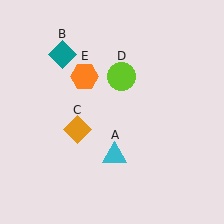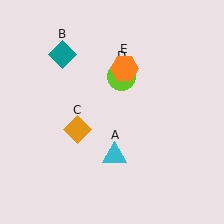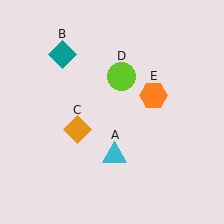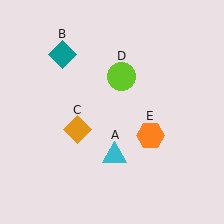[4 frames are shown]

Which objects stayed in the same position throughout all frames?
Cyan triangle (object A) and teal diamond (object B) and orange diamond (object C) and lime circle (object D) remained stationary.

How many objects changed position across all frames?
1 object changed position: orange hexagon (object E).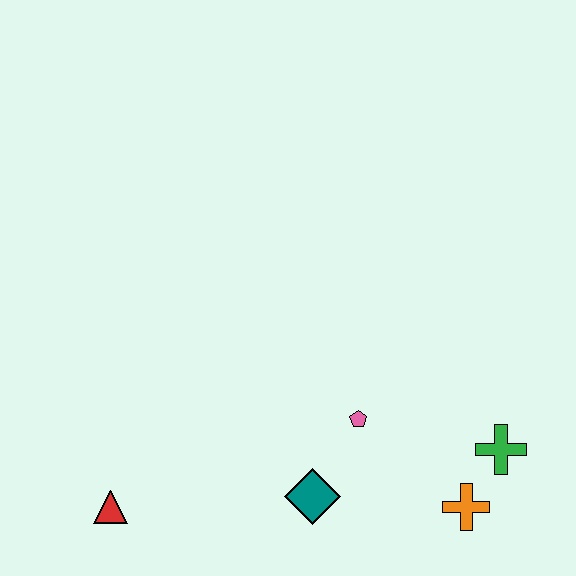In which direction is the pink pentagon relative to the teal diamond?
The pink pentagon is above the teal diamond.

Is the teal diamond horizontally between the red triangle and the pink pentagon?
Yes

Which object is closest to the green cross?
The orange cross is closest to the green cross.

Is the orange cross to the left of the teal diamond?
No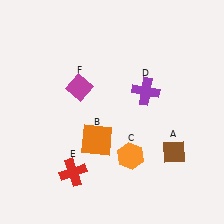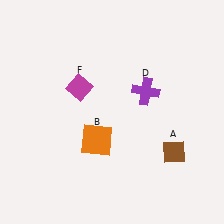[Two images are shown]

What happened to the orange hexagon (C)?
The orange hexagon (C) was removed in Image 2. It was in the bottom-right area of Image 1.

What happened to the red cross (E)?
The red cross (E) was removed in Image 2. It was in the bottom-left area of Image 1.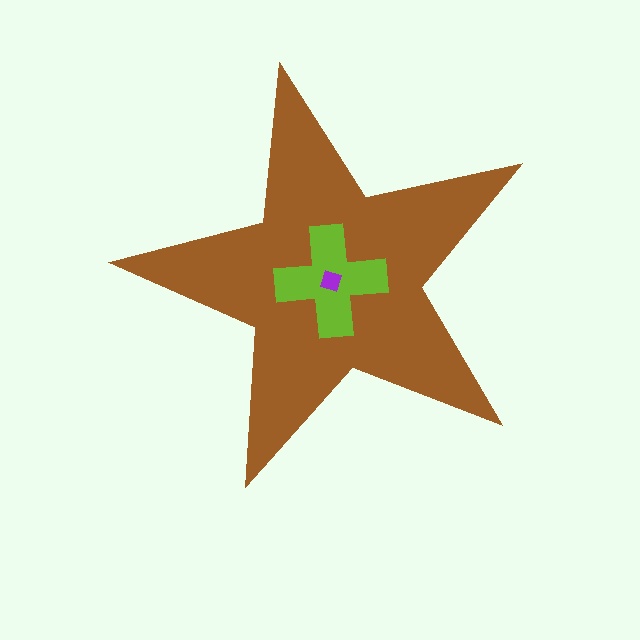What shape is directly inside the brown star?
The lime cross.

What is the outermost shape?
The brown star.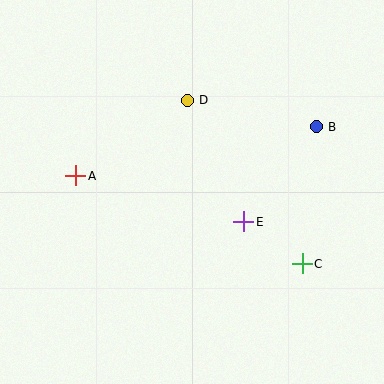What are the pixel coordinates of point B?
Point B is at (316, 127).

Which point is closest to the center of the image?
Point E at (244, 222) is closest to the center.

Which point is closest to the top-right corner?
Point B is closest to the top-right corner.